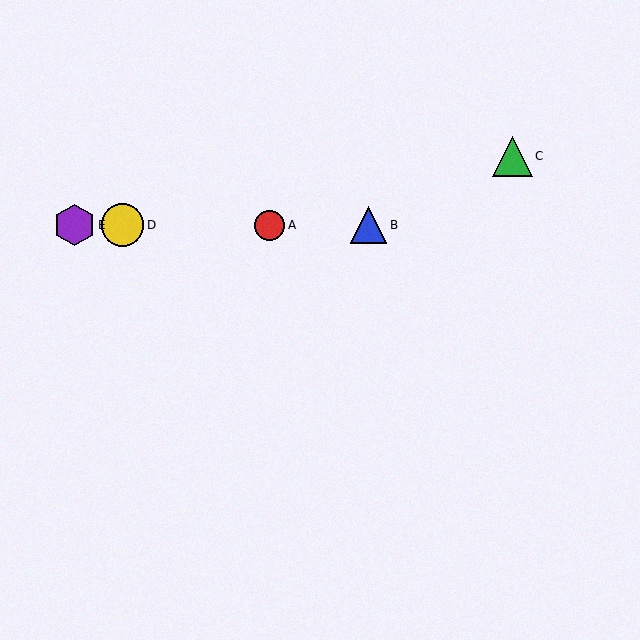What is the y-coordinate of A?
Object A is at y≈225.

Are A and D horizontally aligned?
Yes, both are at y≈225.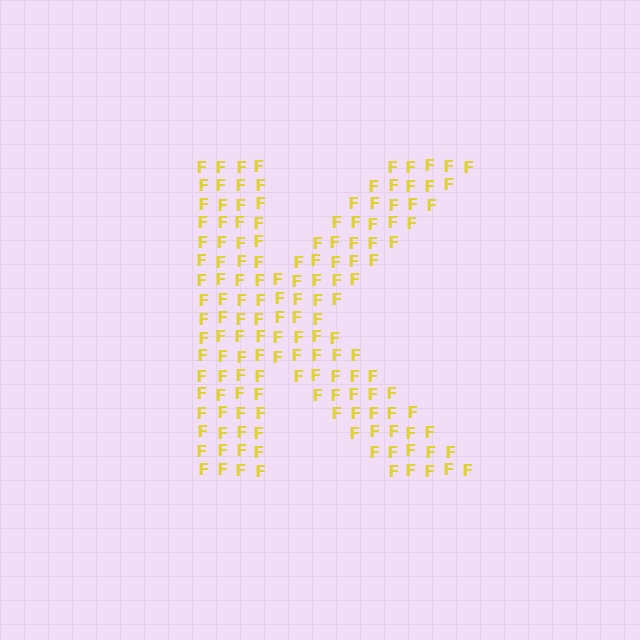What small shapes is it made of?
It is made of small letter F's.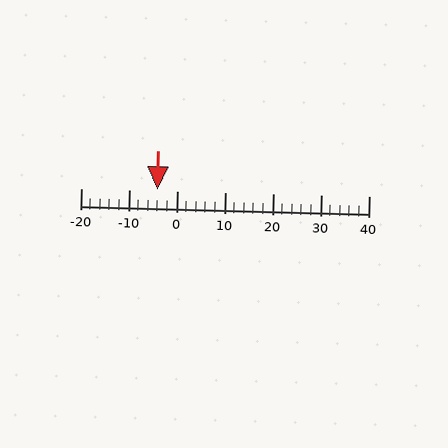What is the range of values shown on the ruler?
The ruler shows values from -20 to 40.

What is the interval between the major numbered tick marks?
The major tick marks are spaced 10 units apart.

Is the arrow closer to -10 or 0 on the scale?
The arrow is closer to 0.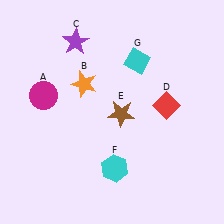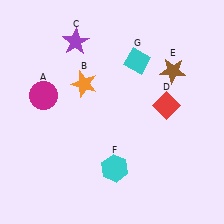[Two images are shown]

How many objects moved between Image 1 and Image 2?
1 object moved between the two images.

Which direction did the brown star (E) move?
The brown star (E) moved right.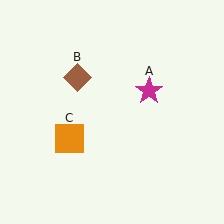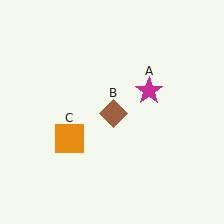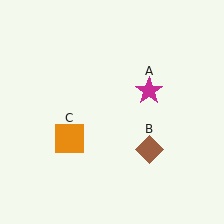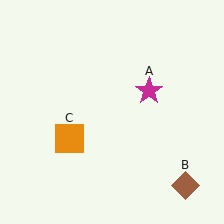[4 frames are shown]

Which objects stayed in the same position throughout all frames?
Magenta star (object A) and orange square (object C) remained stationary.